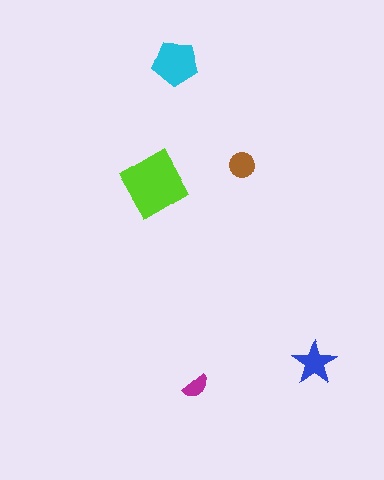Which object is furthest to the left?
The lime square is leftmost.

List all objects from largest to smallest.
The lime square, the cyan pentagon, the blue star, the brown circle, the magenta semicircle.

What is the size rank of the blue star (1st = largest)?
3rd.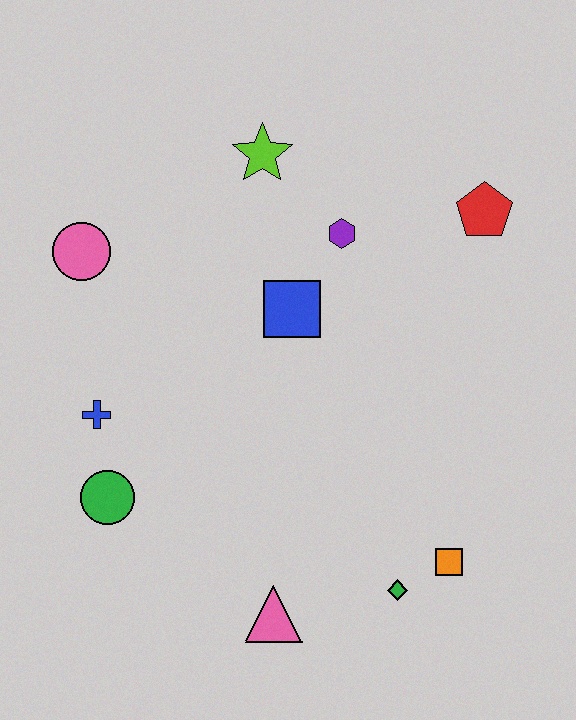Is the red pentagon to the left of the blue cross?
No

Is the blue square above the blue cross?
Yes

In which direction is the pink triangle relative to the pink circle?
The pink triangle is below the pink circle.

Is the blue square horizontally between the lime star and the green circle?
No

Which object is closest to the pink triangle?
The green diamond is closest to the pink triangle.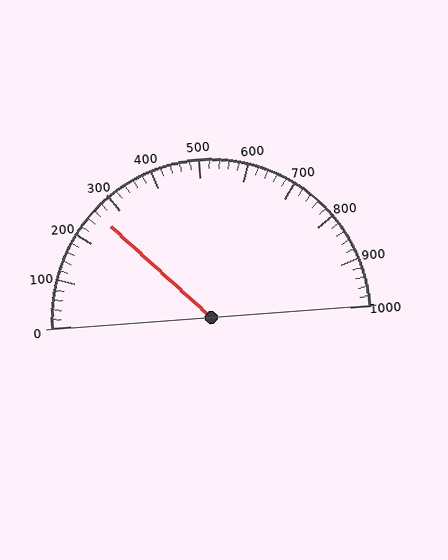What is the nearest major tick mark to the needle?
The nearest major tick mark is 300.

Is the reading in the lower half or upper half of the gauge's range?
The reading is in the lower half of the range (0 to 1000).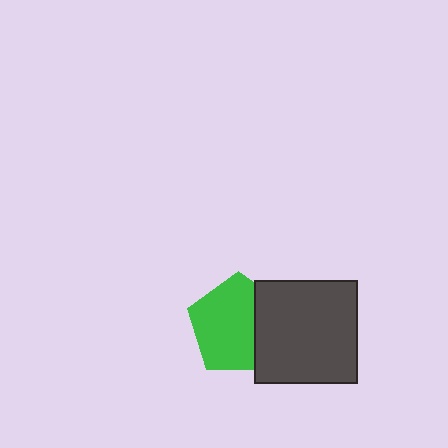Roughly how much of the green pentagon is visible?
Most of it is visible (roughly 69%).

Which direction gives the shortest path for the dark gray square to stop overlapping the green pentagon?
Moving right gives the shortest separation.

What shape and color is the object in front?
The object in front is a dark gray square.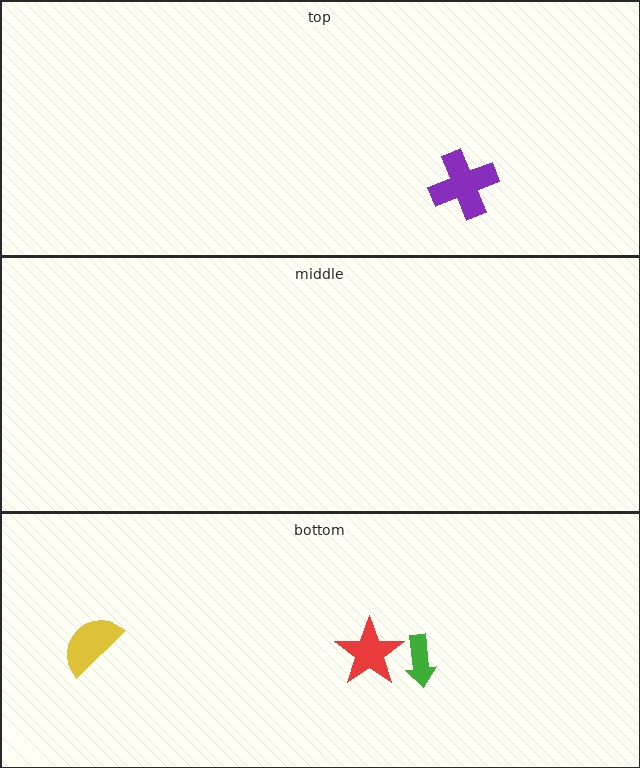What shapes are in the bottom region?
The red star, the green arrow, the yellow semicircle.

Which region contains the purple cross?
The top region.